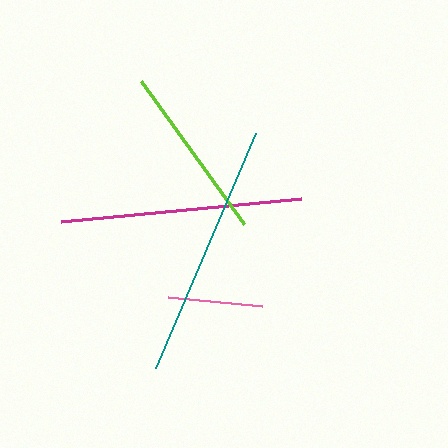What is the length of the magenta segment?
The magenta segment is approximately 241 pixels long.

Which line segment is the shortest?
The pink line is the shortest at approximately 95 pixels.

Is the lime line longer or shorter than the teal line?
The teal line is longer than the lime line.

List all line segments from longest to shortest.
From longest to shortest: teal, magenta, lime, pink.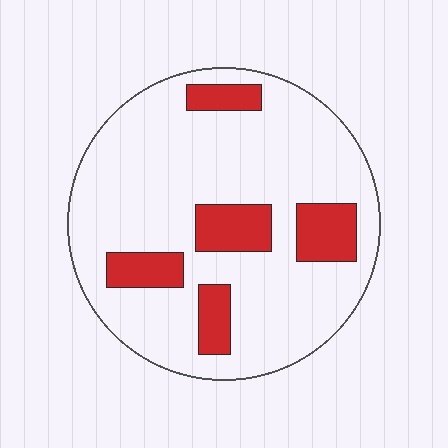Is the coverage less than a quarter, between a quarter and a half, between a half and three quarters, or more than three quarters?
Less than a quarter.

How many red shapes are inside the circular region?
5.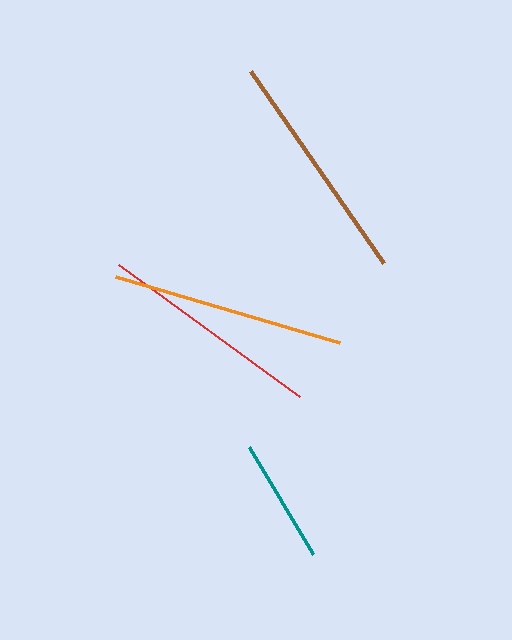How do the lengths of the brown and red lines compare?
The brown and red lines are approximately the same length.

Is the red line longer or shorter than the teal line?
The red line is longer than the teal line.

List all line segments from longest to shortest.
From longest to shortest: orange, brown, red, teal.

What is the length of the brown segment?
The brown segment is approximately 233 pixels long.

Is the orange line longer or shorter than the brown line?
The orange line is longer than the brown line.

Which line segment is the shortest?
The teal line is the shortest at approximately 125 pixels.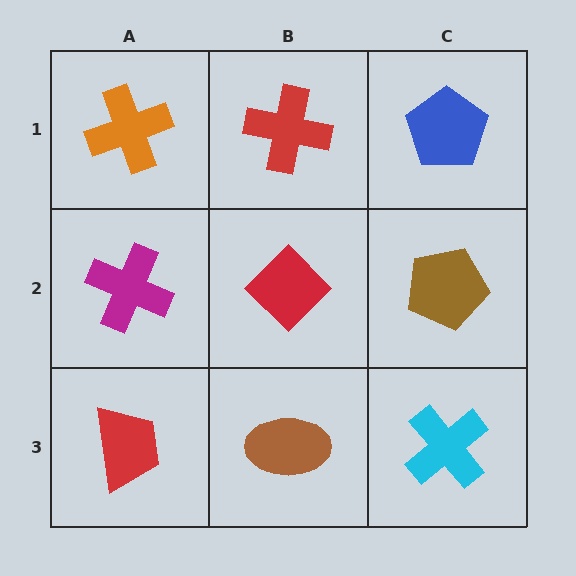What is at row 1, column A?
An orange cross.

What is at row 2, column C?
A brown pentagon.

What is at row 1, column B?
A red cross.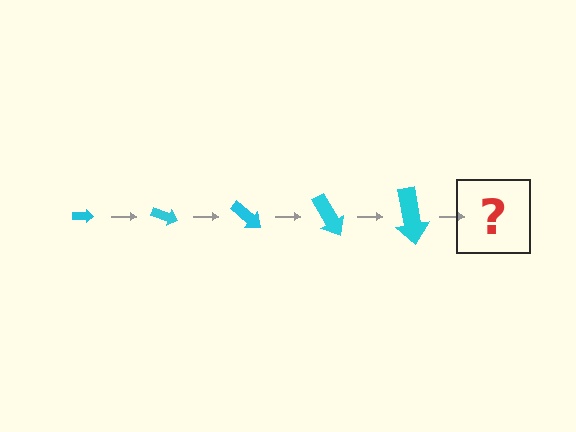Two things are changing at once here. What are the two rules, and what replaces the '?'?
The two rules are that the arrow grows larger each step and it rotates 20 degrees each step. The '?' should be an arrow, larger than the previous one and rotated 100 degrees from the start.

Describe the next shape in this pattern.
It should be an arrow, larger than the previous one and rotated 100 degrees from the start.